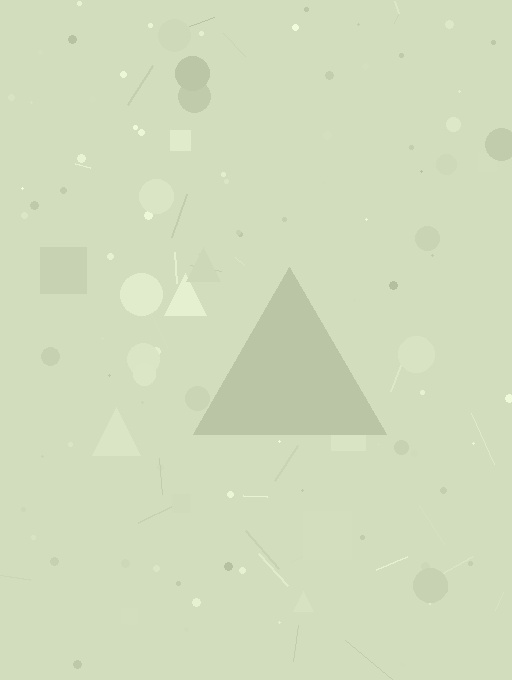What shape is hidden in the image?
A triangle is hidden in the image.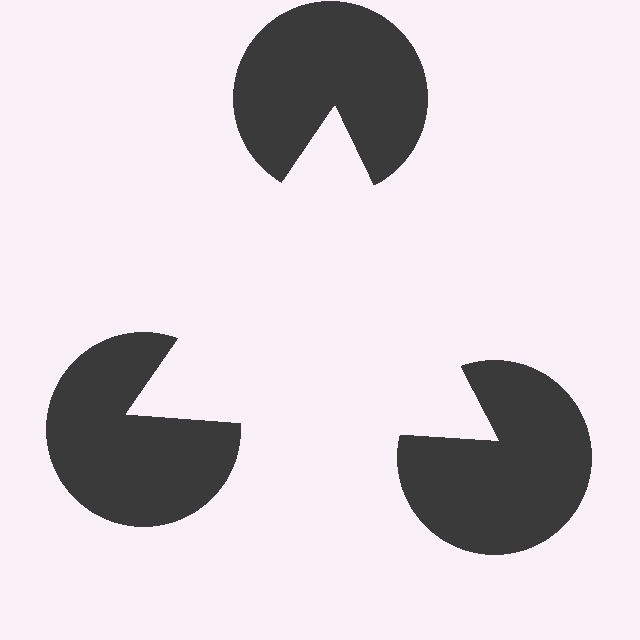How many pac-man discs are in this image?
There are 3 — one at each vertex of the illusory triangle.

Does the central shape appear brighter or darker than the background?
It typically appears slightly brighter than the background, even though no actual brightness change is drawn.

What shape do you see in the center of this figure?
An illusory triangle — its edges are inferred from the aligned wedge cuts in the pac-man discs, not physically drawn.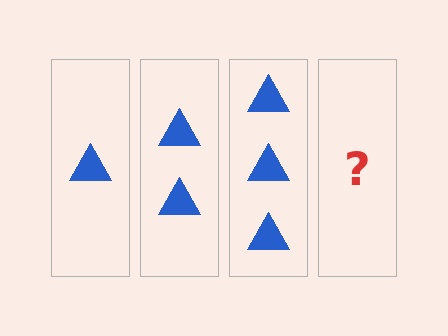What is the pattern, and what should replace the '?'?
The pattern is that each step adds one more triangle. The '?' should be 4 triangles.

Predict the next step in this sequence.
The next step is 4 triangles.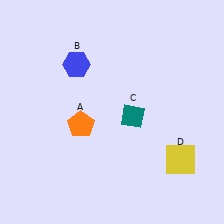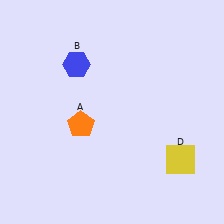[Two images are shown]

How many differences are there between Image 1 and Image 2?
There is 1 difference between the two images.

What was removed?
The teal diamond (C) was removed in Image 2.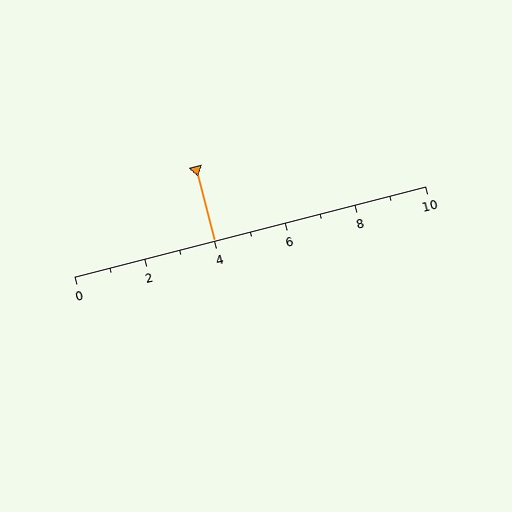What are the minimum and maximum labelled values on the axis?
The axis runs from 0 to 10.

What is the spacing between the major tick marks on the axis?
The major ticks are spaced 2 apart.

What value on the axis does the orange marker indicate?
The marker indicates approximately 4.